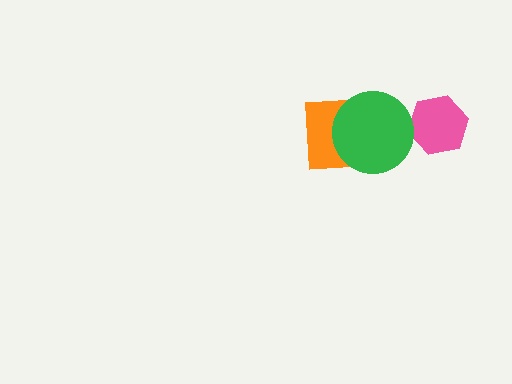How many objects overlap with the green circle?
1 object overlaps with the green circle.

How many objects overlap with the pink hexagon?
0 objects overlap with the pink hexagon.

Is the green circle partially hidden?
No, no other shape covers it.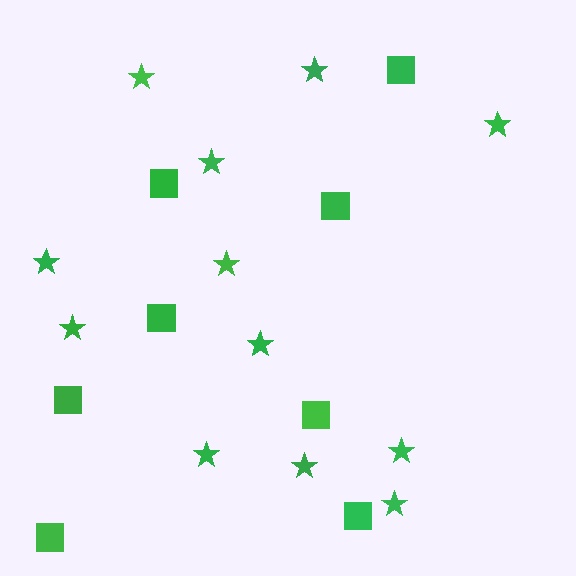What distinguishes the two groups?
There are 2 groups: one group of stars (12) and one group of squares (8).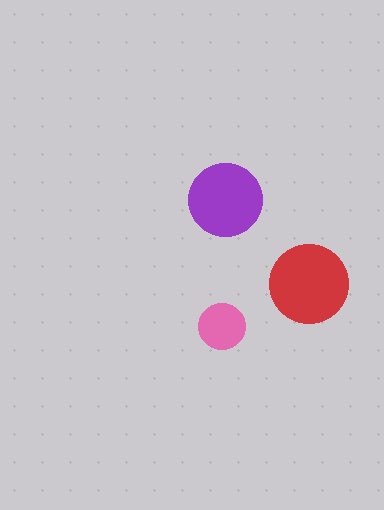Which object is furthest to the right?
The red circle is rightmost.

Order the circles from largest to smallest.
the red one, the purple one, the pink one.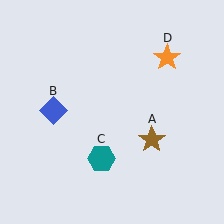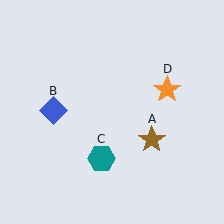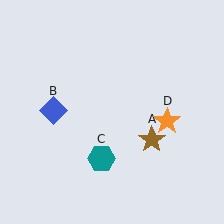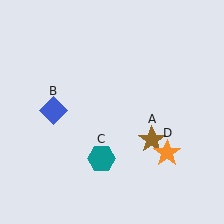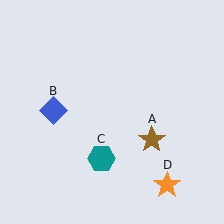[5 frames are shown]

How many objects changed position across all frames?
1 object changed position: orange star (object D).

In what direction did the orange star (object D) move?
The orange star (object D) moved down.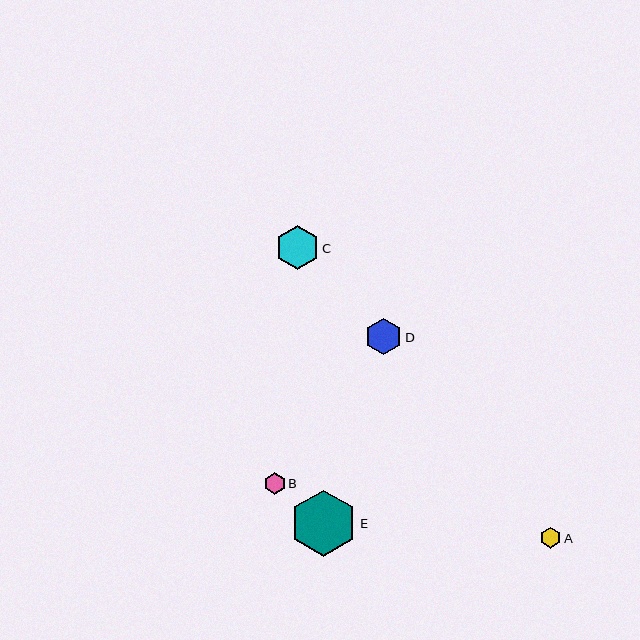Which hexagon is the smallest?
Hexagon A is the smallest with a size of approximately 20 pixels.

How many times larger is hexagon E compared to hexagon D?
Hexagon E is approximately 1.8 times the size of hexagon D.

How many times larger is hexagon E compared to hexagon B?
Hexagon E is approximately 3.1 times the size of hexagon B.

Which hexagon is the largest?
Hexagon E is the largest with a size of approximately 66 pixels.